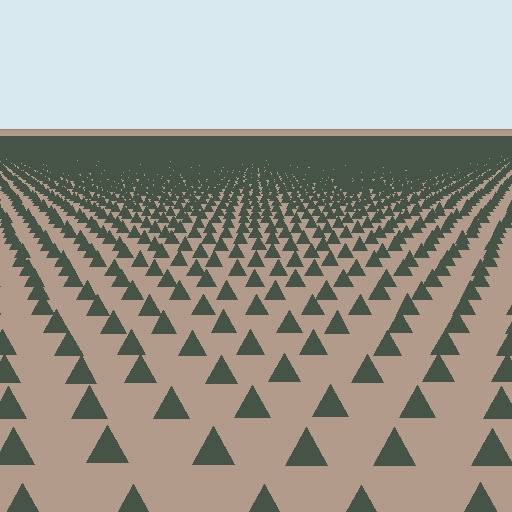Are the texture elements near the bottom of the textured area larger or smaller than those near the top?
Larger. Near the bottom, elements are closer to the viewer and appear at a bigger on-screen size.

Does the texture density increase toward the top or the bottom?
Density increases toward the top.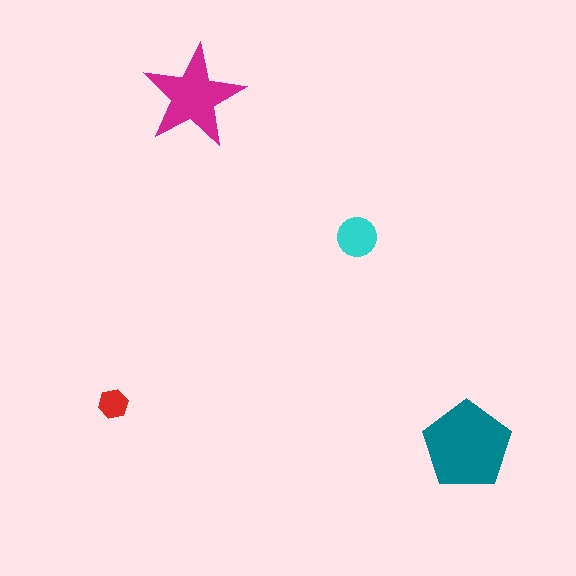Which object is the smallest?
The red hexagon.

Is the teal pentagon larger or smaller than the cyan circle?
Larger.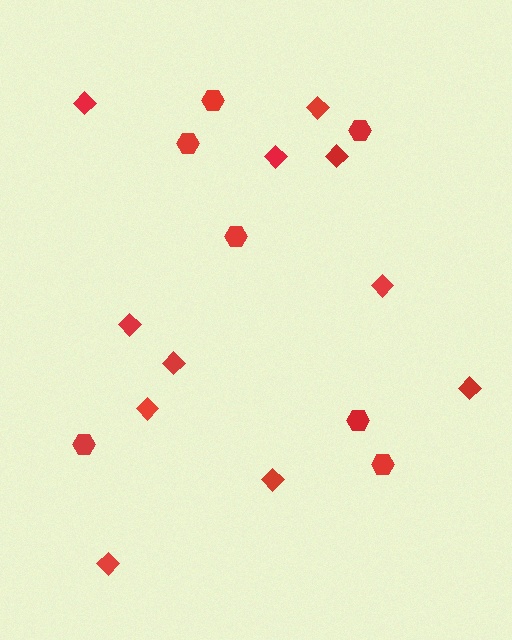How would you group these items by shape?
There are 2 groups: one group of hexagons (7) and one group of diamonds (11).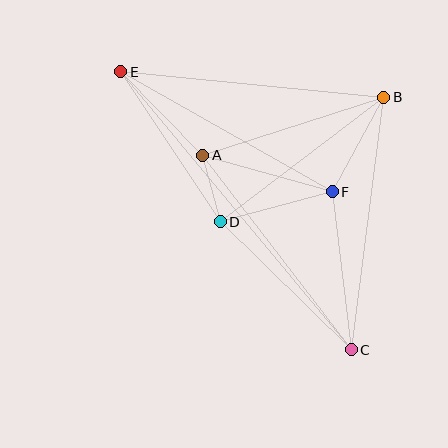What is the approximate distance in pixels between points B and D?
The distance between B and D is approximately 205 pixels.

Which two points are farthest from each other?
Points C and E are farthest from each other.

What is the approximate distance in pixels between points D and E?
The distance between D and E is approximately 180 pixels.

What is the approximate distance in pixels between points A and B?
The distance between A and B is approximately 190 pixels.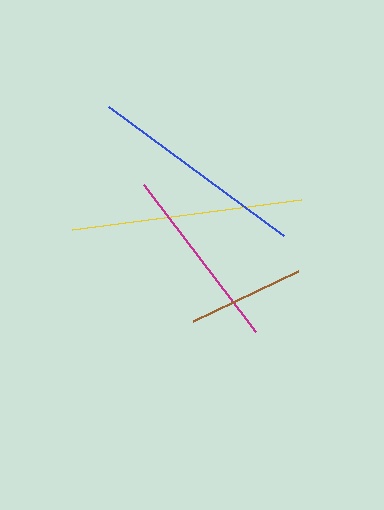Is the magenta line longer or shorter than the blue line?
The blue line is longer than the magenta line.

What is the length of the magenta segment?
The magenta segment is approximately 186 pixels long.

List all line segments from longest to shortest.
From longest to shortest: yellow, blue, magenta, brown.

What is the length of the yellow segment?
The yellow segment is approximately 231 pixels long.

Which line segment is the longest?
The yellow line is the longest at approximately 231 pixels.